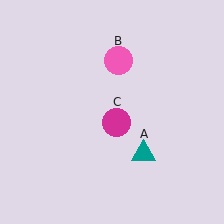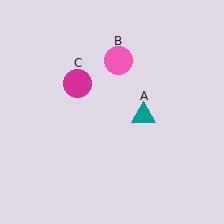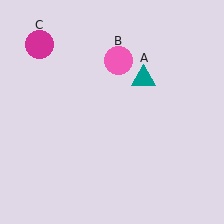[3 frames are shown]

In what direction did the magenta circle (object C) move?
The magenta circle (object C) moved up and to the left.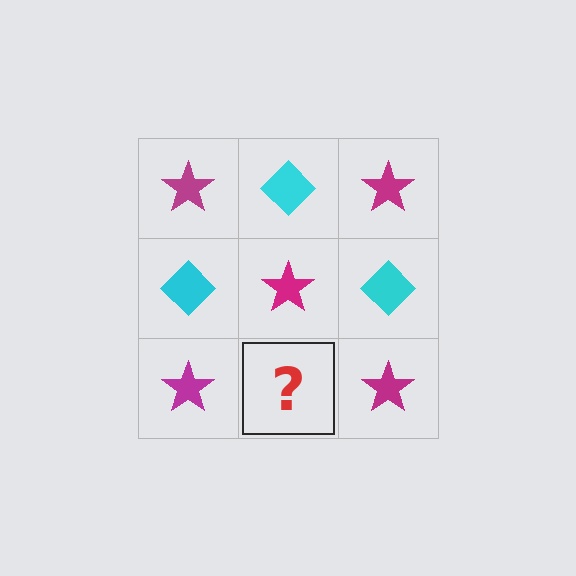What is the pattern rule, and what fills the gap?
The rule is that it alternates magenta star and cyan diamond in a checkerboard pattern. The gap should be filled with a cyan diamond.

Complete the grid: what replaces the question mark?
The question mark should be replaced with a cyan diamond.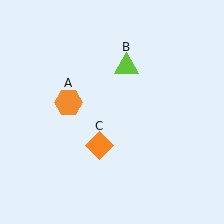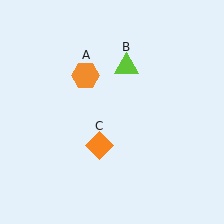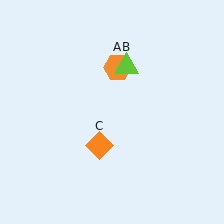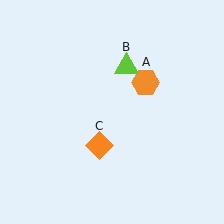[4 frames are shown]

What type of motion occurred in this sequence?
The orange hexagon (object A) rotated clockwise around the center of the scene.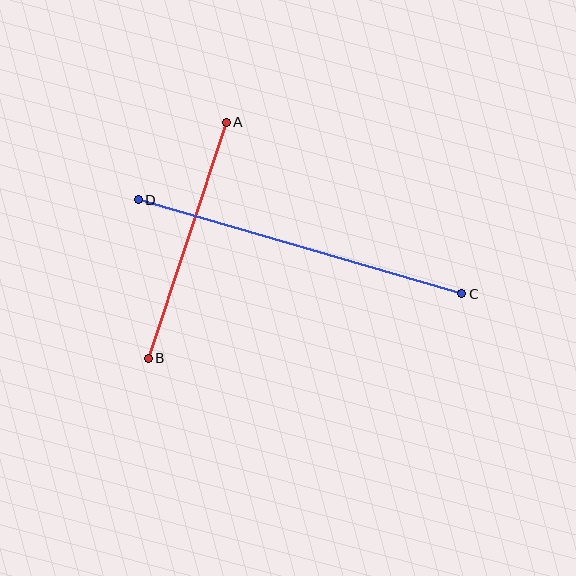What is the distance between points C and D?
The distance is approximately 337 pixels.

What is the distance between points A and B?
The distance is approximately 249 pixels.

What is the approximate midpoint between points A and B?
The midpoint is at approximately (187, 240) pixels.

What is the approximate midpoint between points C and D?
The midpoint is at approximately (300, 247) pixels.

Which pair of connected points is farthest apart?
Points C and D are farthest apart.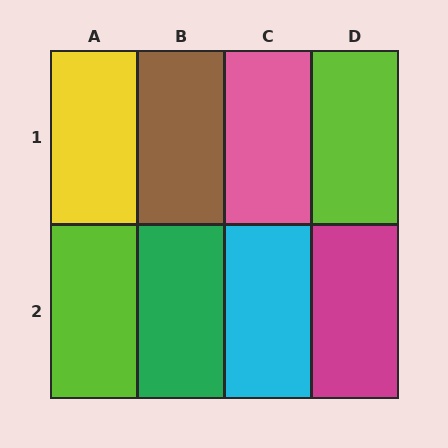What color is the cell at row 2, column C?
Cyan.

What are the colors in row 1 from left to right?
Yellow, brown, pink, lime.